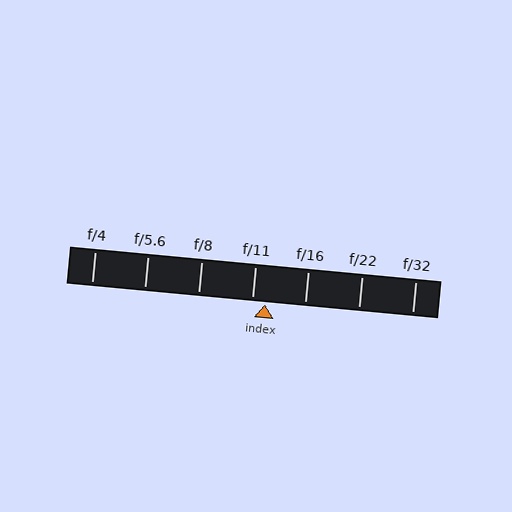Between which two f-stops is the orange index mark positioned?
The index mark is between f/11 and f/16.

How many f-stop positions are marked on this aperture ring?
There are 7 f-stop positions marked.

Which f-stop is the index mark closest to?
The index mark is closest to f/11.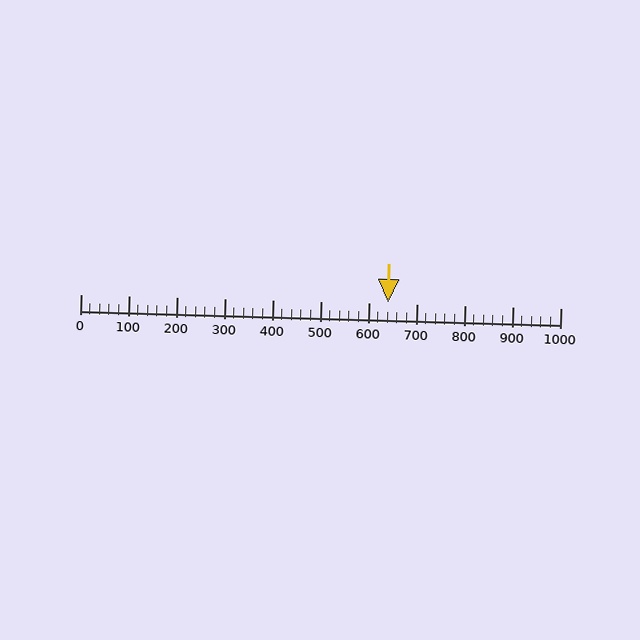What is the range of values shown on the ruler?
The ruler shows values from 0 to 1000.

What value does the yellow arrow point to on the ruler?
The yellow arrow points to approximately 640.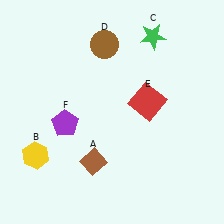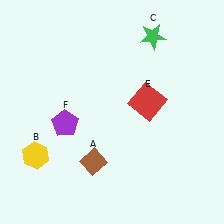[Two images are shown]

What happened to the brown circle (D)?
The brown circle (D) was removed in Image 2. It was in the top-left area of Image 1.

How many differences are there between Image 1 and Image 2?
There is 1 difference between the two images.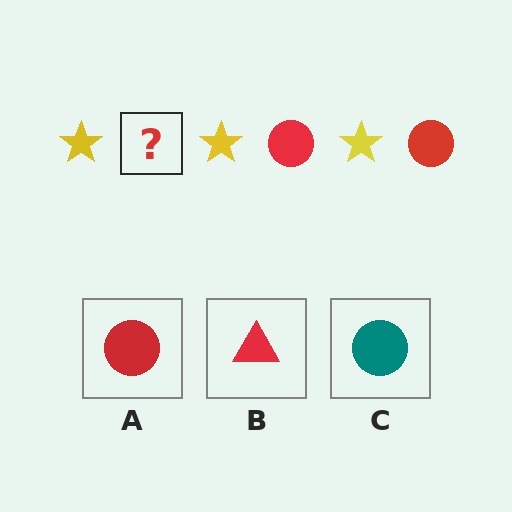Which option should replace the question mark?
Option A.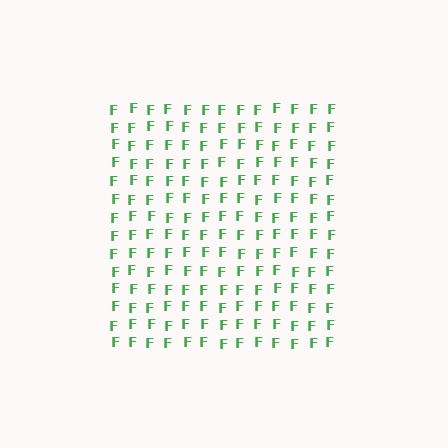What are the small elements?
The small elements are letter F's.